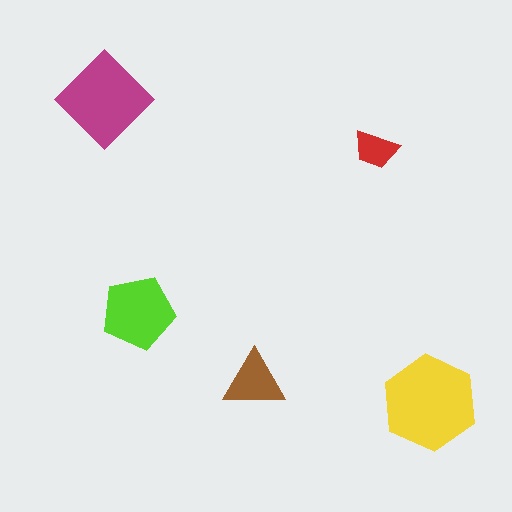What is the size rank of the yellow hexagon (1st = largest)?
1st.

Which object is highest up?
The magenta diamond is topmost.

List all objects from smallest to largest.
The red trapezoid, the brown triangle, the lime pentagon, the magenta diamond, the yellow hexagon.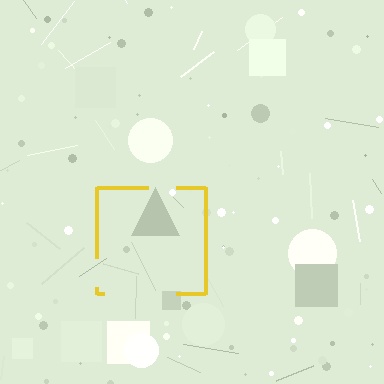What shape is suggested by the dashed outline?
The dashed outline suggests a square.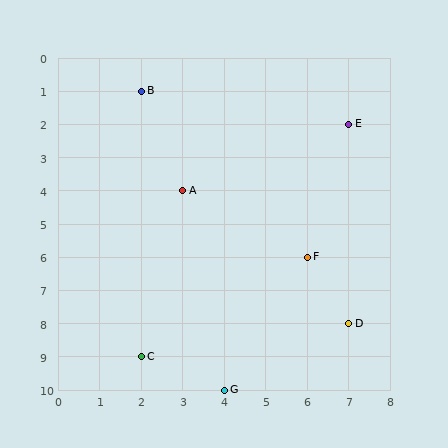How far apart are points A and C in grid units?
Points A and C are 1 column and 5 rows apart (about 5.1 grid units diagonally).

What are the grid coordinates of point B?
Point B is at grid coordinates (2, 1).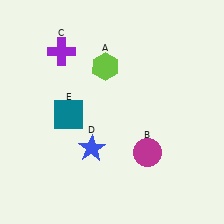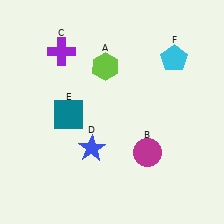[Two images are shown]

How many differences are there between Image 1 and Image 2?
There is 1 difference between the two images.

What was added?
A cyan pentagon (F) was added in Image 2.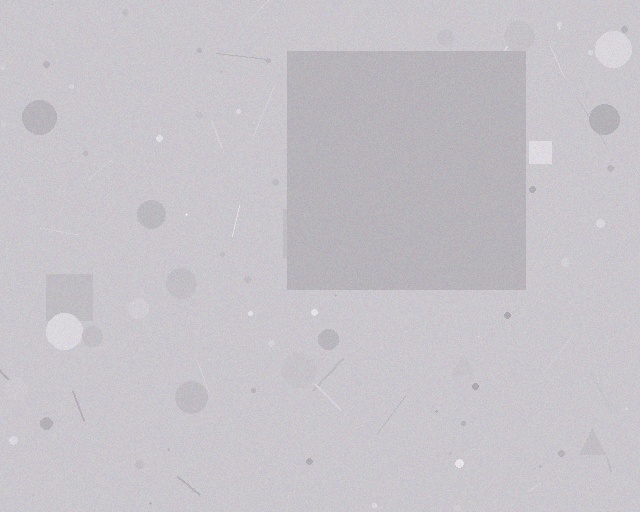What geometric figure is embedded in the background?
A square is embedded in the background.